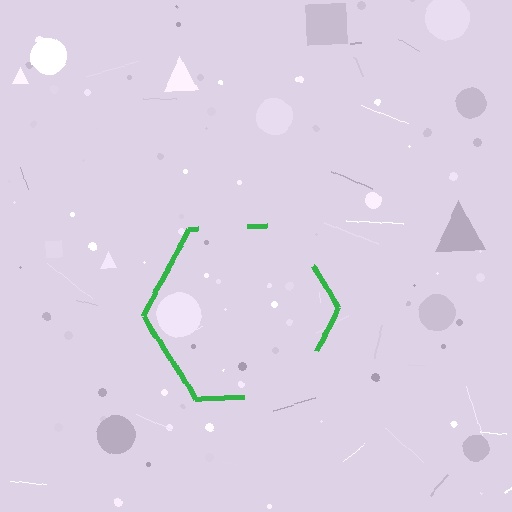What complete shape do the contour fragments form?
The contour fragments form a hexagon.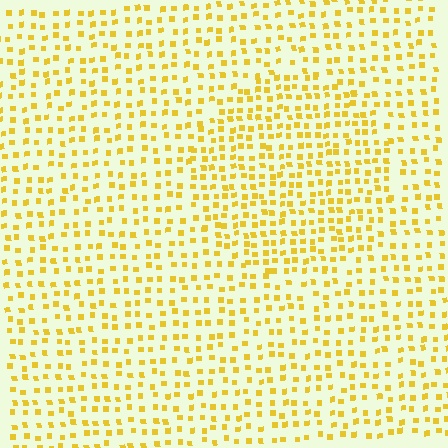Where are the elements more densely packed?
The elements are more densely packed inside the circle boundary.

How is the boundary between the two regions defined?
The boundary is defined by a change in element density (approximately 1.5x ratio). All elements are the same color, size, and shape.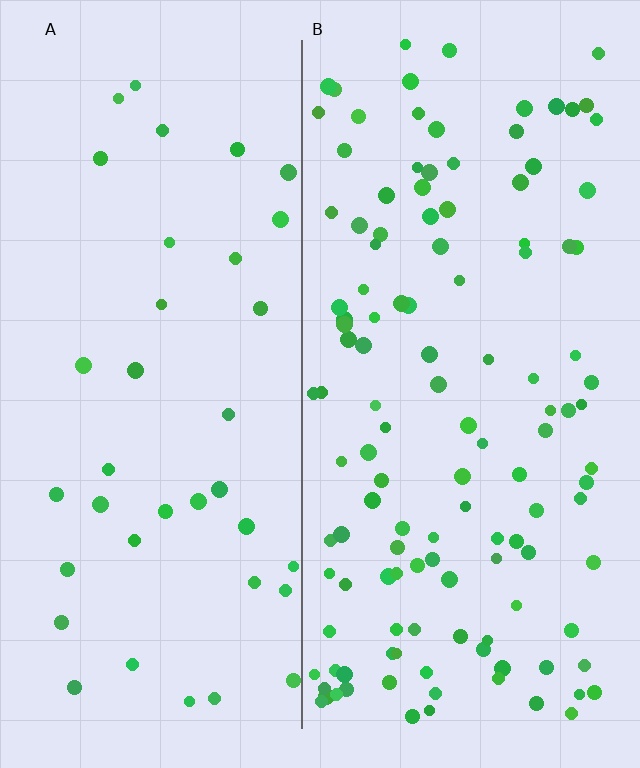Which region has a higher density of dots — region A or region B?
B (the right).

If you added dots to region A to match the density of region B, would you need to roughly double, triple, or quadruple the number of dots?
Approximately triple.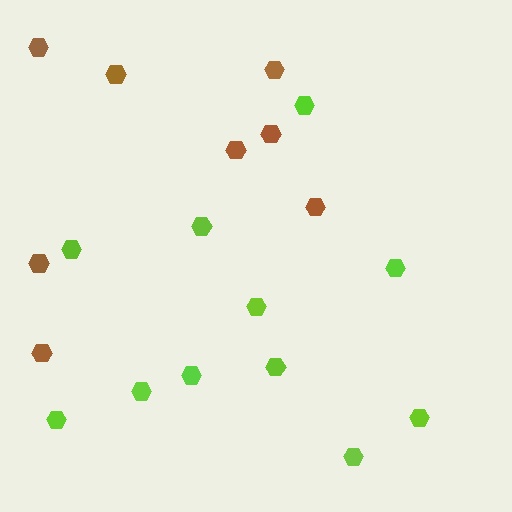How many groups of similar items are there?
There are 2 groups: one group of brown hexagons (8) and one group of lime hexagons (11).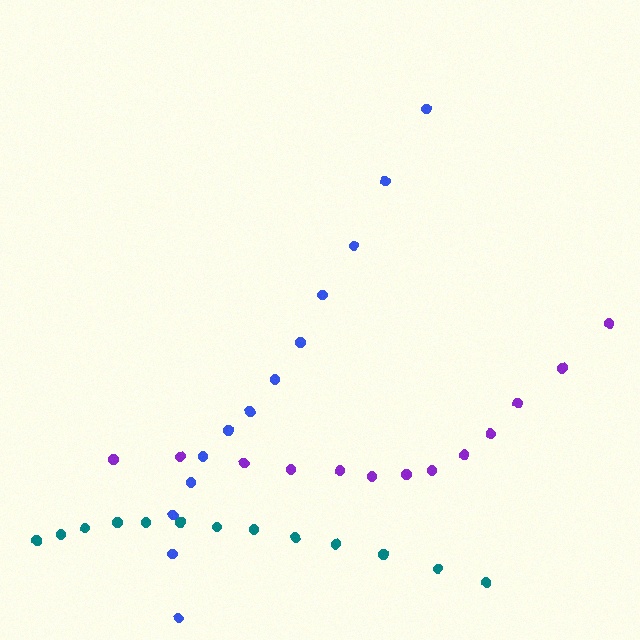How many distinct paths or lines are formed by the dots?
There are 3 distinct paths.